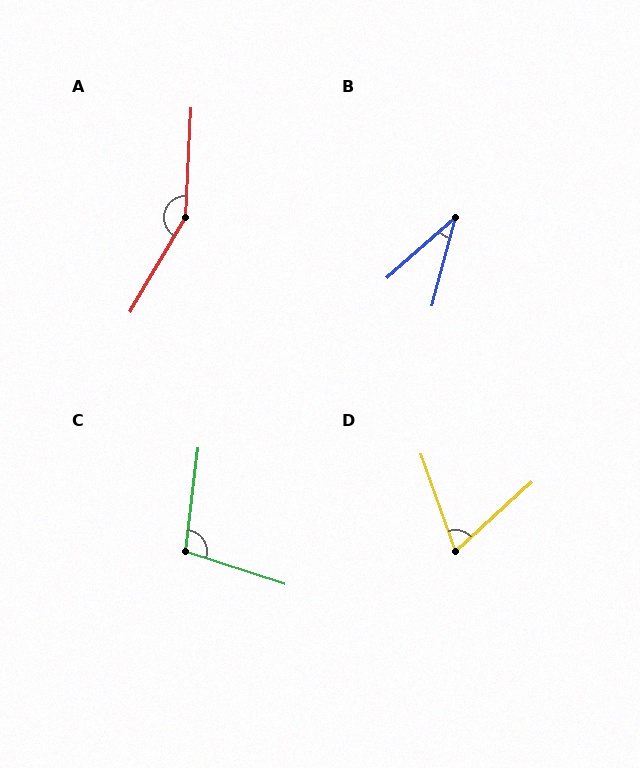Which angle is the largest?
A, at approximately 152 degrees.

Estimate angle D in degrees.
Approximately 67 degrees.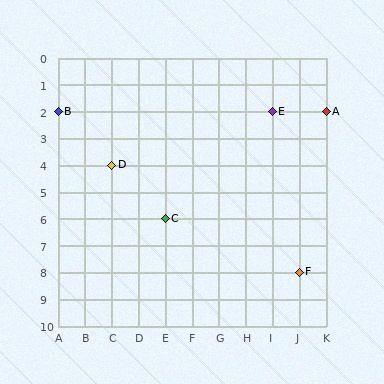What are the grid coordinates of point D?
Point D is at grid coordinates (C, 4).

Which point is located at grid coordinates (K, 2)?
Point A is at (K, 2).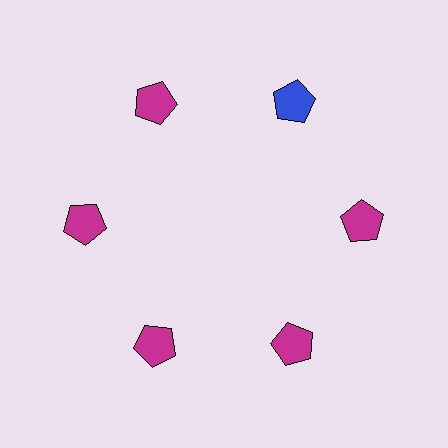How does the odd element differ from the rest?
It has a different color: blue instead of magenta.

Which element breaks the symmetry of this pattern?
The blue pentagon at roughly the 1 o'clock position breaks the symmetry. All other shapes are magenta pentagons.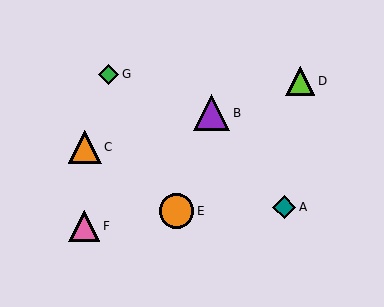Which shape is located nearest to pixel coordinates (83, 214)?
The pink triangle (labeled F) at (84, 226) is nearest to that location.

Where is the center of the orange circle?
The center of the orange circle is at (177, 211).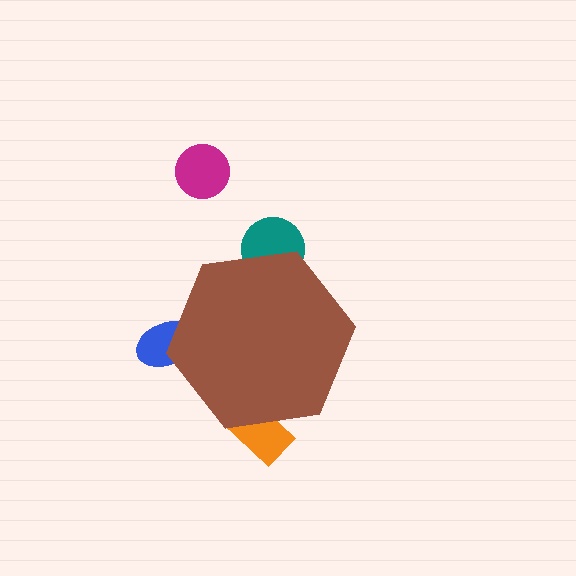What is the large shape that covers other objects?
A brown hexagon.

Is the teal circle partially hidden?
Yes, the teal circle is partially hidden behind the brown hexagon.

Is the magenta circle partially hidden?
No, the magenta circle is fully visible.